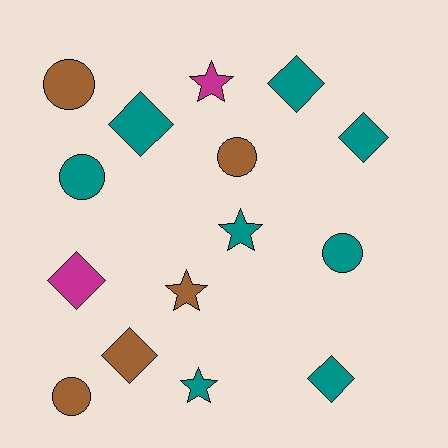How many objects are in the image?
There are 15 objects.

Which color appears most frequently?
Teal, with 8 objects.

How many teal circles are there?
There are 2 teal circles.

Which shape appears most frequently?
Diamond, with 6 objects.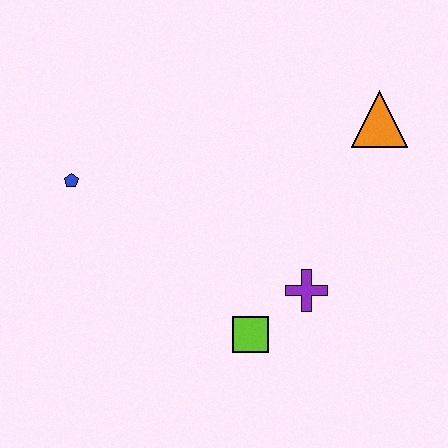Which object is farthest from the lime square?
The orange triangle is farthest from the lime square.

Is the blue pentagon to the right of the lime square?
No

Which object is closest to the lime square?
The purple cross is closest to the lime square.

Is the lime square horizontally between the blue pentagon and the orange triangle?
Yes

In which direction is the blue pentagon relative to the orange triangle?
The blue pentagon is to the left of the orange triangle.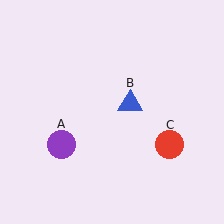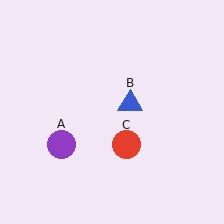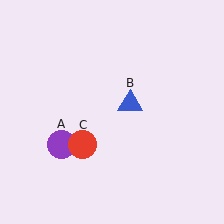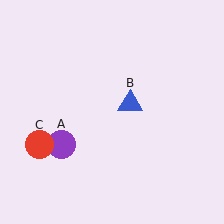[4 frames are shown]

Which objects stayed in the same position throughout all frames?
Purple circle (object A) and blue triangle (object B) remained stationary.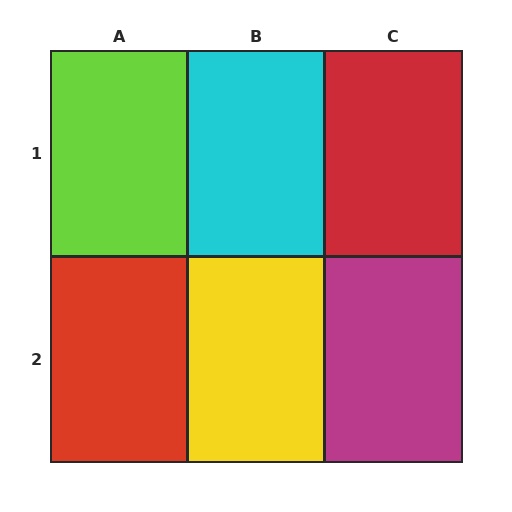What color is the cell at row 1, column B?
Cyan.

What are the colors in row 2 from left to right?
Red, yellow, magenta.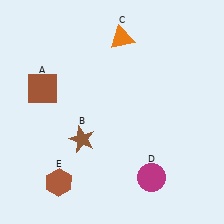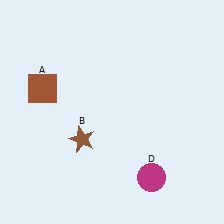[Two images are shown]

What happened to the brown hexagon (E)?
The brown hexagon (E) was removed in Image 2. It was in the bottom-left area of Image 1.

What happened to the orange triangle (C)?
The orange triangle (C) was removed in Image 2. It was in the top-right area of Image 1.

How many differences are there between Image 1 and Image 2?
There are 2 differences between the two images.